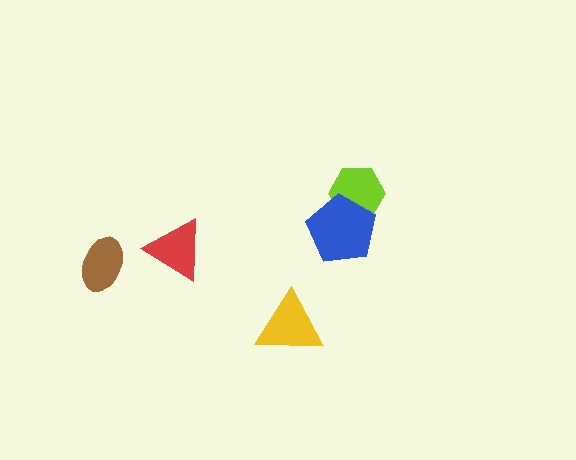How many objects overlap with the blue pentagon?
1 object overlaps with the blue pentagon.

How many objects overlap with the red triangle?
0 objects overlap with the red triangle.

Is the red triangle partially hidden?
No, no other shape covers it.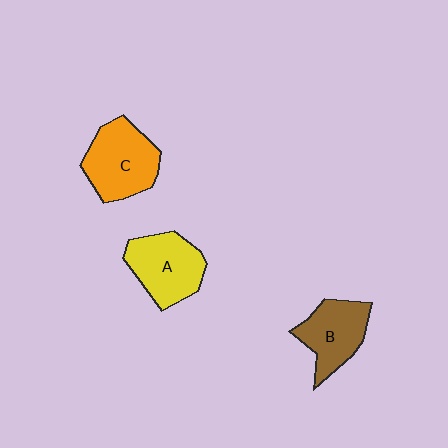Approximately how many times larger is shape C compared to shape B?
Approximately 1.2 times.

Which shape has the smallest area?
Shape B (brown).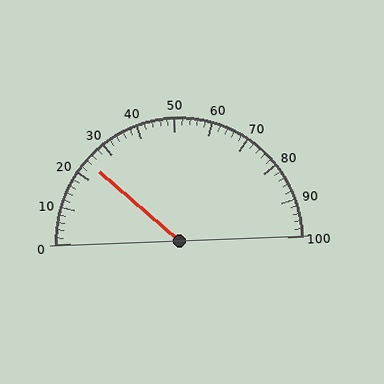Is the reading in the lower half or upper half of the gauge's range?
The reading is in the lower half of the range (0 to 100).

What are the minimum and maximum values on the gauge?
The gauge ranges from 0 to 100.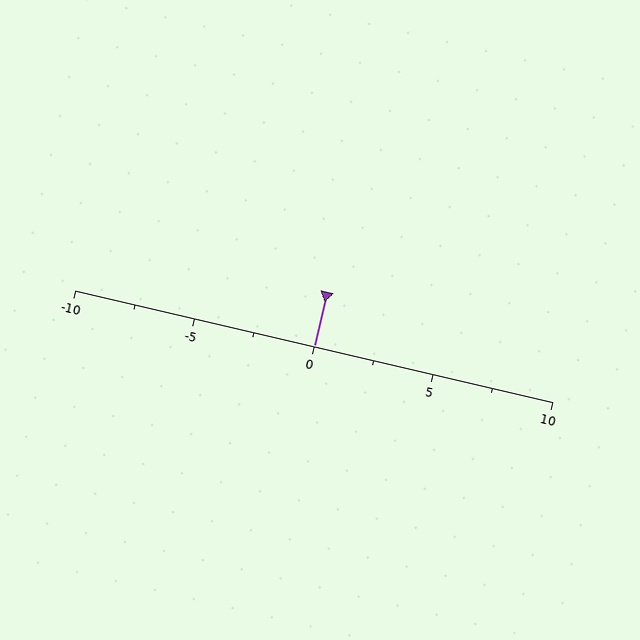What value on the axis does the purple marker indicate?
The marker indicates approximately 0.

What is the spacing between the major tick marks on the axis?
The major ticks are spaced 5 apart.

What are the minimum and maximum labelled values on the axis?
The axis runs from -10 to 10.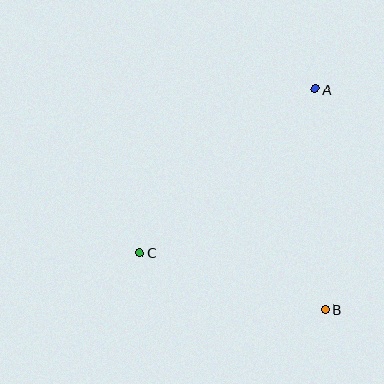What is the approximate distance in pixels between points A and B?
The distance between A and B is approximately 221 pixels.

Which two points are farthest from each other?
Points A and C are farthest from each other.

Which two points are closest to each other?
Points B and C are closest to each other.